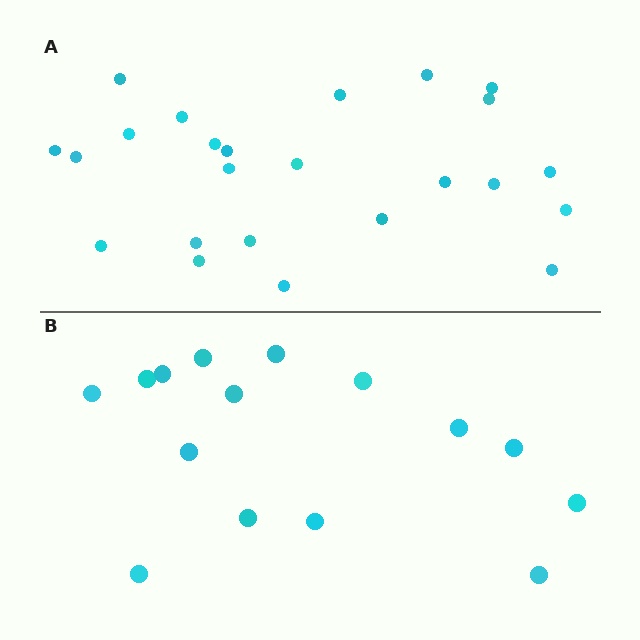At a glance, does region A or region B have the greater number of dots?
Region A (the top region) has more dots.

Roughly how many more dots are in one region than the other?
Region A has roughly 8 or so more dots than region B.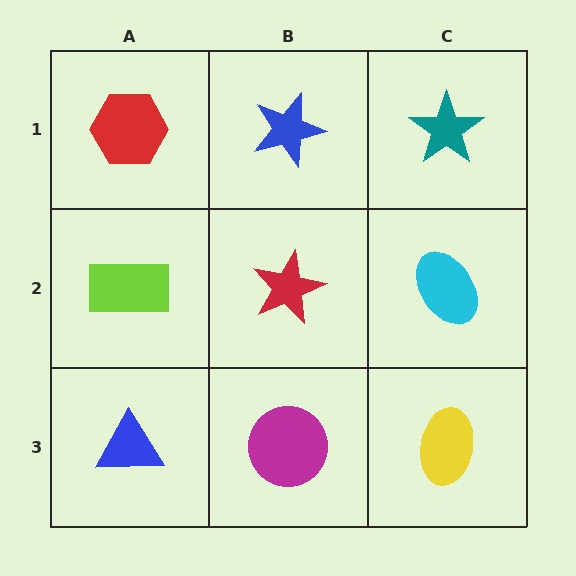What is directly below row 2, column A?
A blue triangle.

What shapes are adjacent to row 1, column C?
A cyan ellipse (row 2, column C), a blue star (row 1, column B).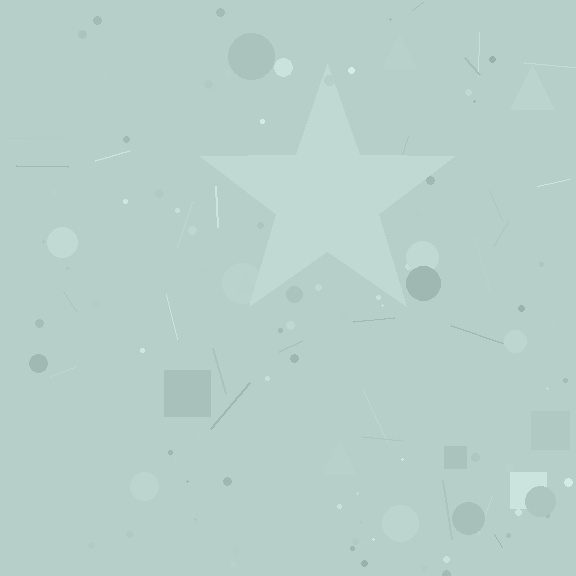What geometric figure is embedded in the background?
A star is embedded in the background.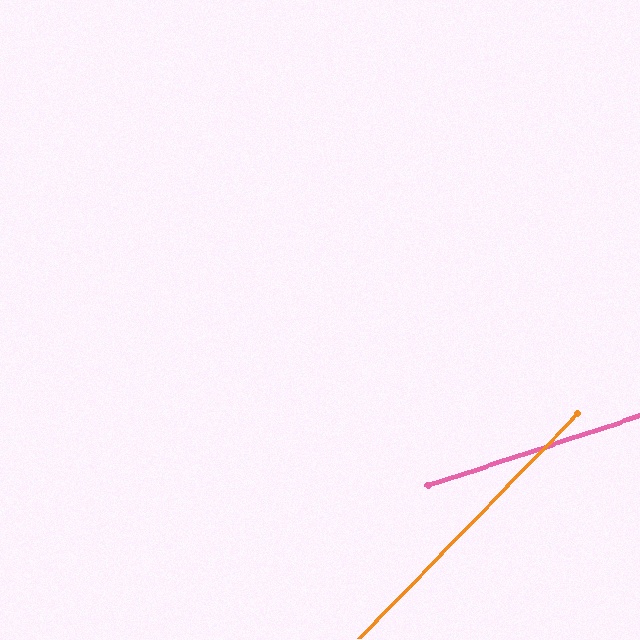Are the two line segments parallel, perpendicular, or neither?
Neither parallel nor perpendicular — they differ by about 28°.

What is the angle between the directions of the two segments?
Approximately 28 degrees.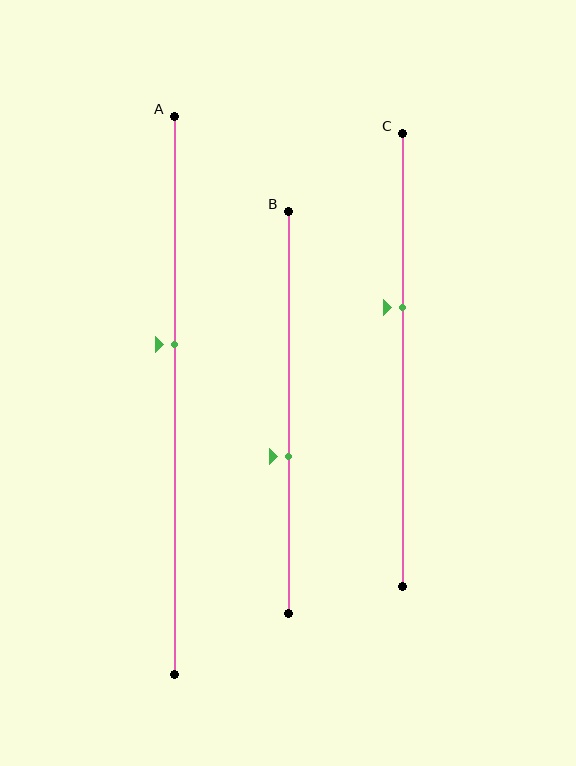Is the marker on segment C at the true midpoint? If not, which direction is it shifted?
No, the marker on segment C is shifted upward by about 12% of the segment length.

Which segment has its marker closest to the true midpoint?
Segment A has its marker closest to the true midpoint.